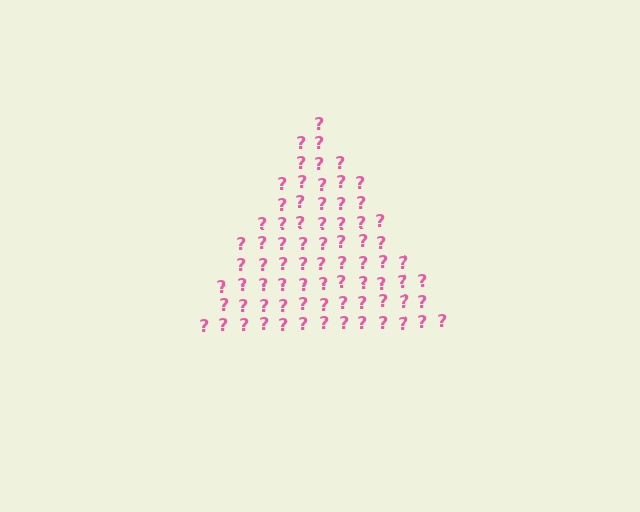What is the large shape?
The large shape is a triangle.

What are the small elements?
The small elements are question marks.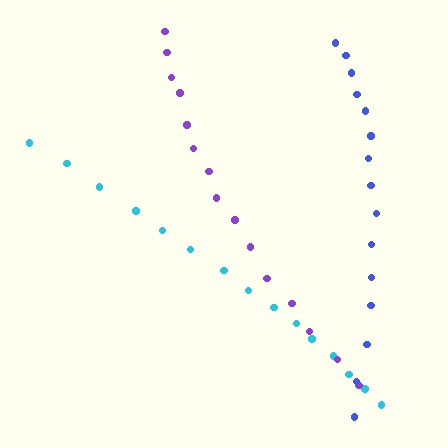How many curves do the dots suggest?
There are 3 distinct paths.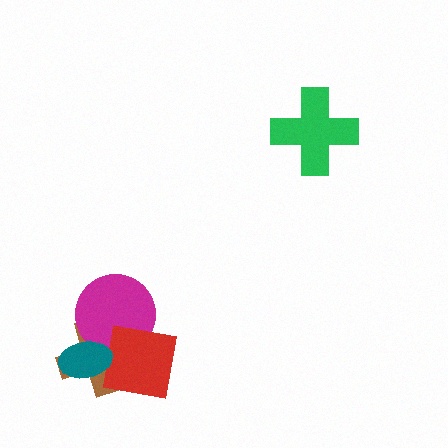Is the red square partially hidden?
Yes, it is partially covered by another shape.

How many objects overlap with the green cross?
0 objects overlap with the green cross.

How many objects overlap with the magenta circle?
3 objects overlap with the magenta circle.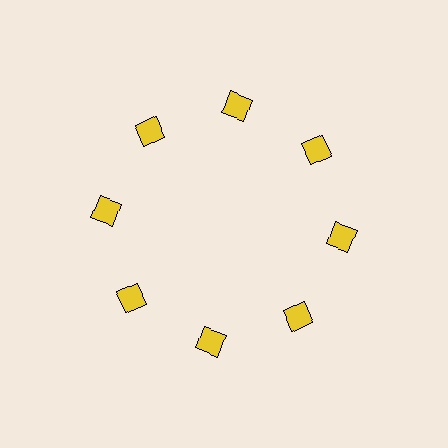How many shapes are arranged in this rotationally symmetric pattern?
There are 8 shapes, arranged in 8 groups of 1.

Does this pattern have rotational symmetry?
Yes, this pattern has 8-fold rotational symmetry. It looks the same after rotating 45 degrees around the center.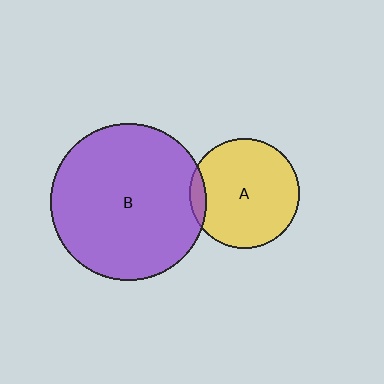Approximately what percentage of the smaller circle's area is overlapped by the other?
Approximately 10%.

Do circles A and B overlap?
Yes.